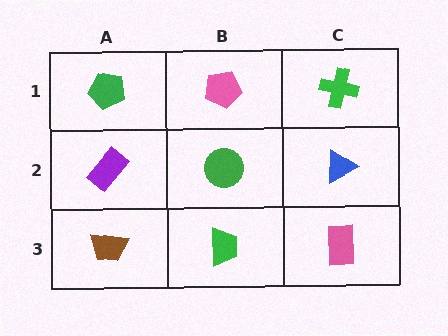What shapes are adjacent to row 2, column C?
A green cross (row 1, column C), a pink rectangle (row 3, column C), a green circle (row 2, column B).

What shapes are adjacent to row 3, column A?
A purple rectangle (row 2, column A), a green trapezoid (row 3, column B).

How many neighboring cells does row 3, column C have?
2.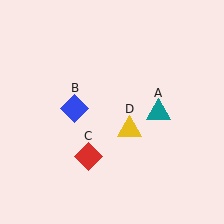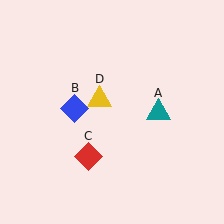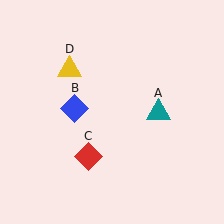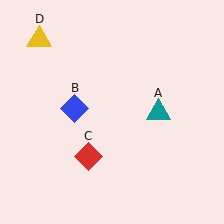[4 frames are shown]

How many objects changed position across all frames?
1 object changed position: yellow triangle (object D).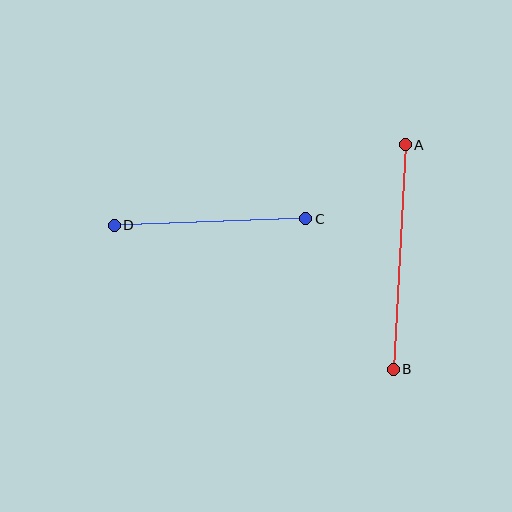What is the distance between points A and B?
The distance is approximately 225 pixels.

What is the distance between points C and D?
The distance is approximately 192 pixels.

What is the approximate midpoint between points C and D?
The midpoint is at approximately (210, 222) pixels.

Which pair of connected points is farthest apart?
Points A and B are farthest apart.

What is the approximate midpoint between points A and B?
The midpoint is at approximately (399, 257) pixels.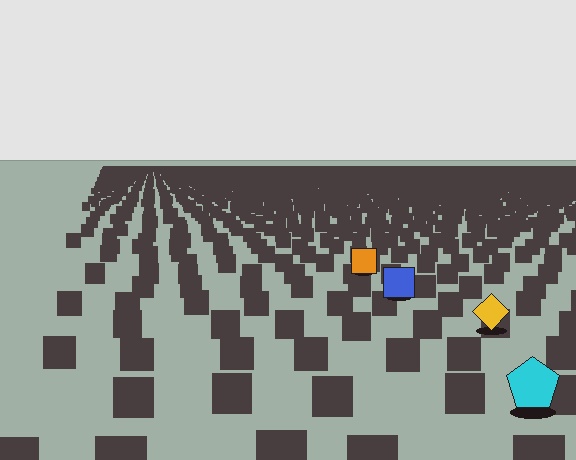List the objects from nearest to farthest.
From nearest to farthest: the cyan pentagon, the yellow diamond, the blue square, the orange square.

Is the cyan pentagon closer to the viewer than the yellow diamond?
Yes. The cyan pentagon is closer — you can tell from the texture gradient: the ground texture is coarser near it.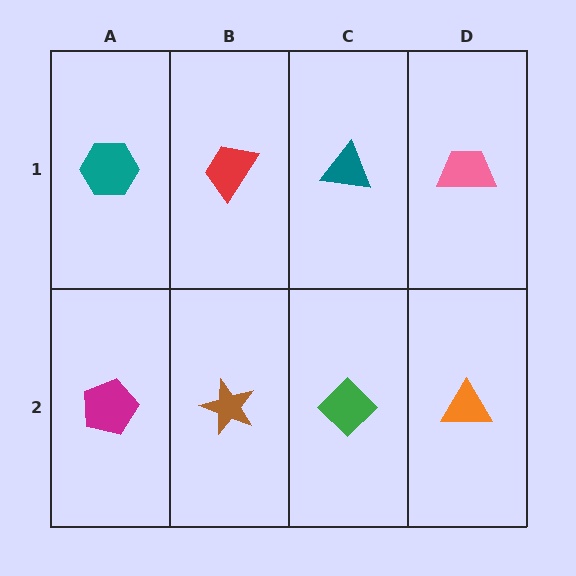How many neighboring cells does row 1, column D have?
2.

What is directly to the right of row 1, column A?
A red trapezoid.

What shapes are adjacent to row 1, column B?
A brown star (row 2, column B), a teal hexagon (row 1, column A), a teal triangle (row 1, column C).